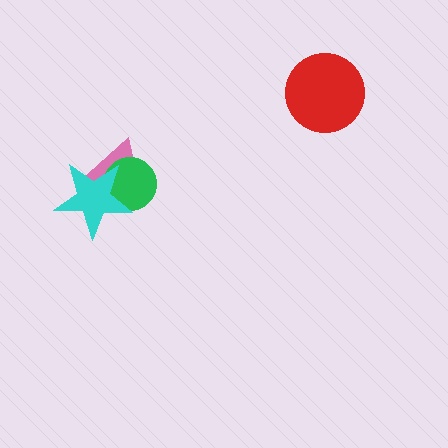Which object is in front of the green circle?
The cyan star is in front of the green circle.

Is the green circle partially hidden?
Yes, it is partially covered by another shape.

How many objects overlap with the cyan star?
2 objects overlap with the cyan star.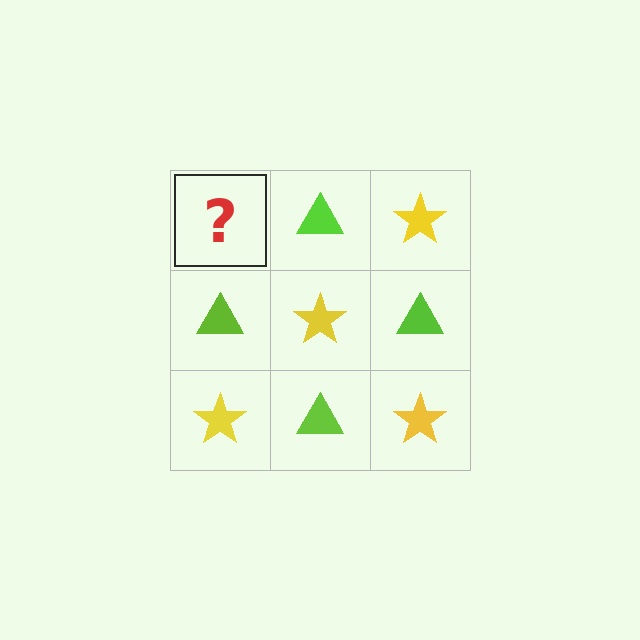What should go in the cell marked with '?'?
The missing cell should contain a yellow star.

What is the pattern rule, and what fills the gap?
The rule is that it alternates yellow star and lime triangle in a checkerboard pattern. The gap should be filled with a yellow star.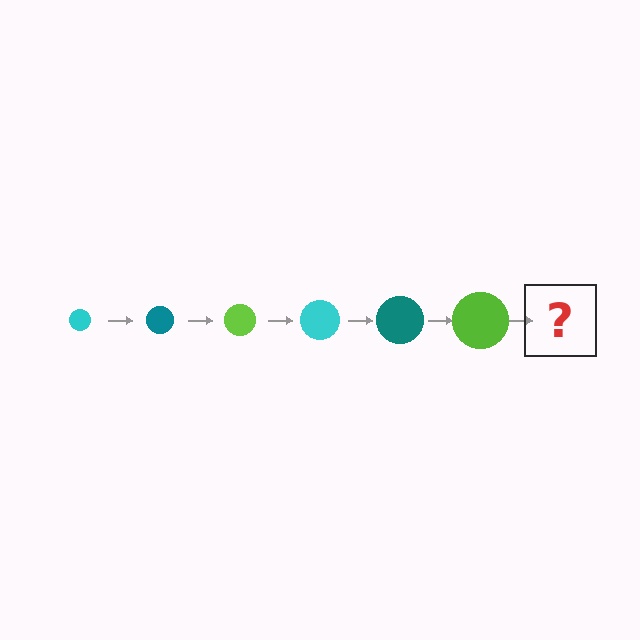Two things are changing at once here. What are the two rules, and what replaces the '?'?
The two rules are that the circle grows larger each step and the color cycles through cyan, teal, and lime. The '?' should be a cyan circle, larger than the previous one.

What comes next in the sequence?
The next element should be a cyan circle, larger than the previous one.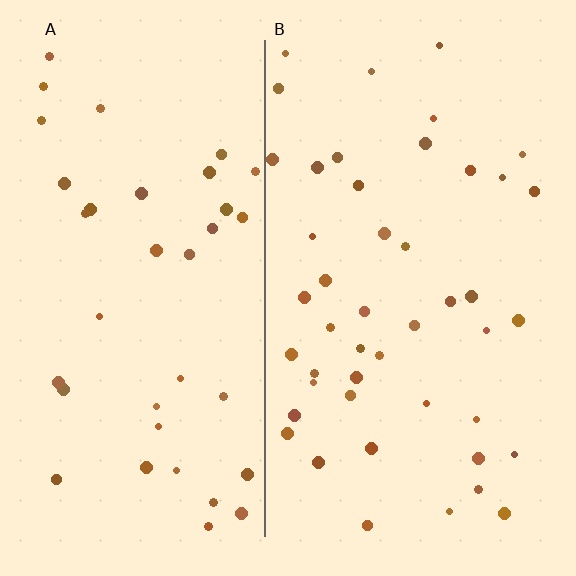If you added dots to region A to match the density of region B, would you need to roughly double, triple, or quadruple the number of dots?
Approximately double.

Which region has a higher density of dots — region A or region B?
B (the right).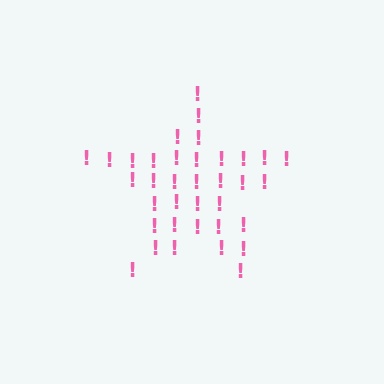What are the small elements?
The small elements are exclamation marks.